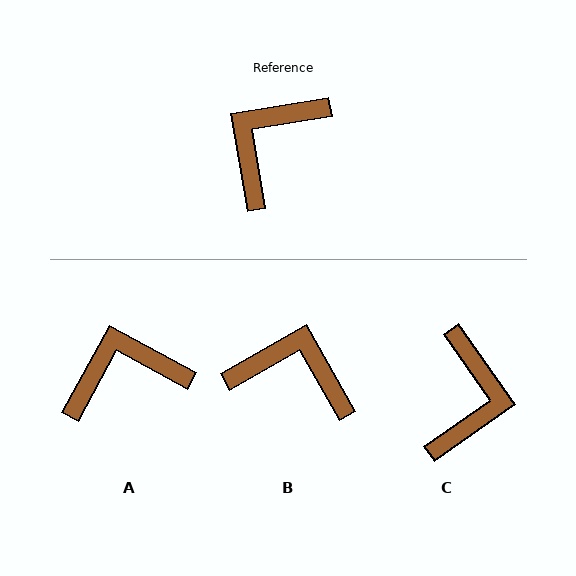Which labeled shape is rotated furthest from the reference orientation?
C, about 154 degrees away.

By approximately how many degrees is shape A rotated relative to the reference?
Approximately 38 degrees clockwise.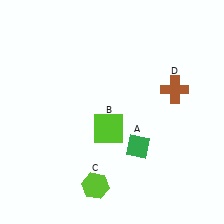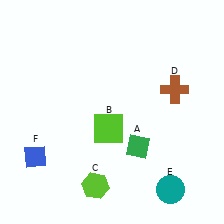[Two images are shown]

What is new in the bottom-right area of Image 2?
A teal circle (E) was added in the bottom-right area of Image 2.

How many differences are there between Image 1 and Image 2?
There are 2 differences between the two images.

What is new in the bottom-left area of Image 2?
A blue diamond (F) was added in the bottom-left area of Image 2.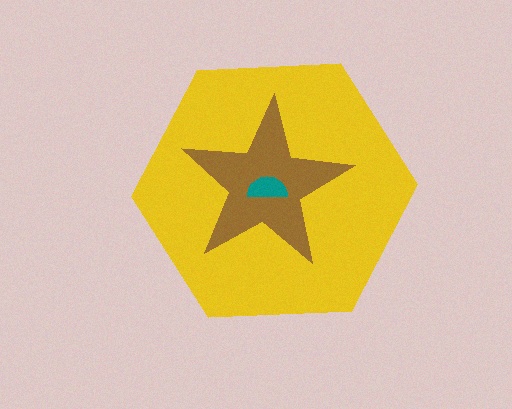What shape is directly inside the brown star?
The teal semicircle.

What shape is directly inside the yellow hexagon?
The brown star.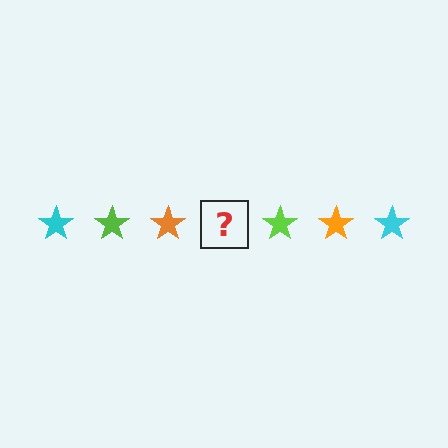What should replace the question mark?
The question mark should be replaced with a cyan star.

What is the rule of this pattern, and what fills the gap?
The rule is that the pattern cycles through cyan, lime, orange stars. The gap should be filled with a cyan star.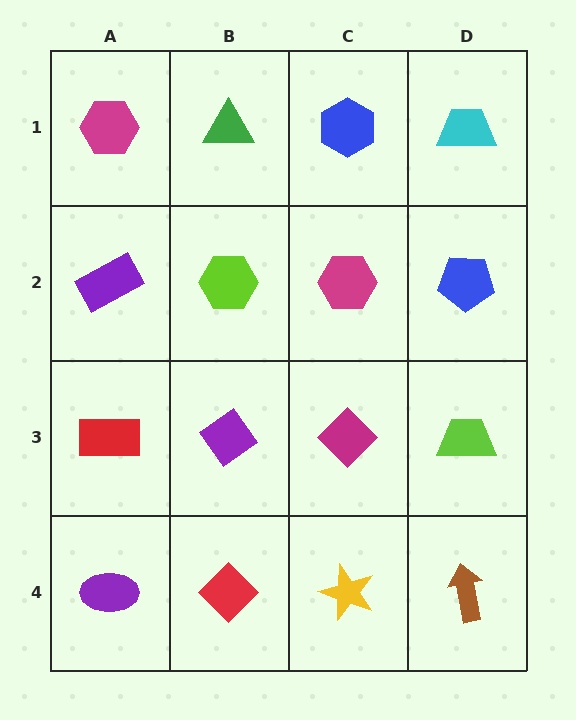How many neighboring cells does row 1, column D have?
2.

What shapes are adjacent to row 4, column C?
A magenta diamond (row 3, column C), a red diamond (row 4, column B), a brown arrow (row 4, column D).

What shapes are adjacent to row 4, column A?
A red rectangle (row 3, column A), a red diamond (row 4, column B).